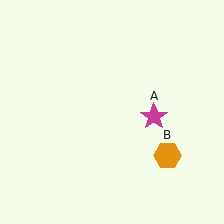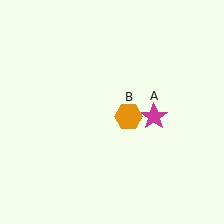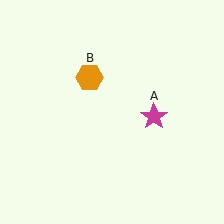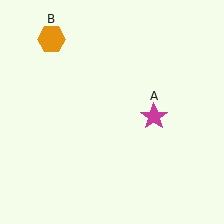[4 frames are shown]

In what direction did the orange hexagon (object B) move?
The orange hexagon (object B) moved up and to the left.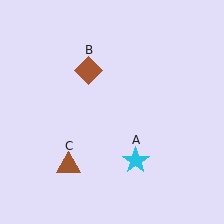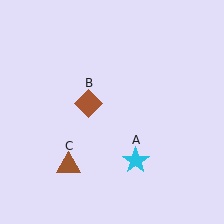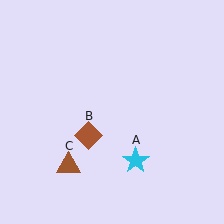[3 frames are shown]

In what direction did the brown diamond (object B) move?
The brown diamond (object B) moved down.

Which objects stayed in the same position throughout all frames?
Cyan star (object A) and brown triangle (object C) remained stationary.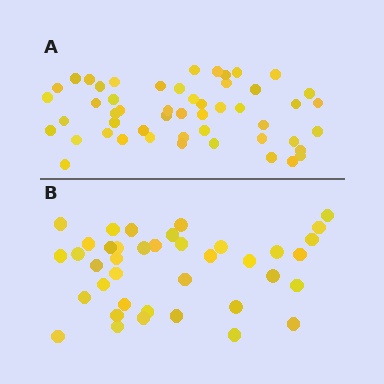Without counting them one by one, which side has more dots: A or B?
Region A (the top region) has more dots.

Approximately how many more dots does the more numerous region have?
Region A has roughly 12 or so more dots than region B.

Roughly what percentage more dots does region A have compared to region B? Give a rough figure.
About 30% more.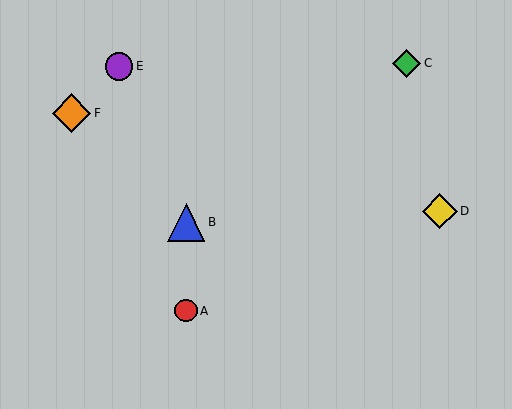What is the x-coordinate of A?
Object A is at x≈186.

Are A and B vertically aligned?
Yes, both are at x≈186.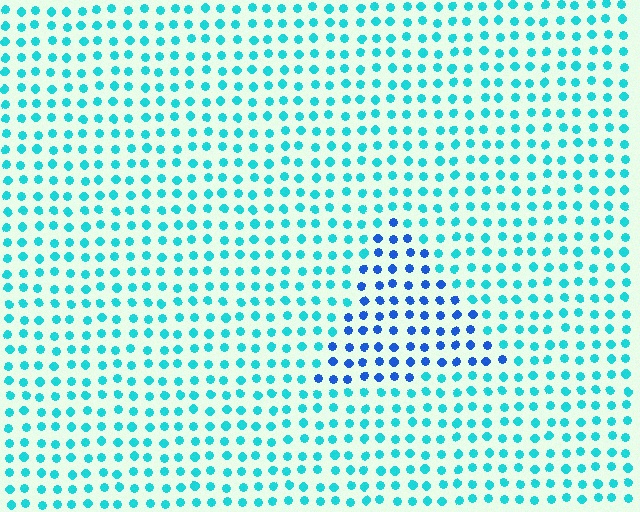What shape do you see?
I see a triangle.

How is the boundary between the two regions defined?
The boundary is defined purely by a slight shift in hue (about 40 degrees). Spacing, size, and orientation are identical on both sides.